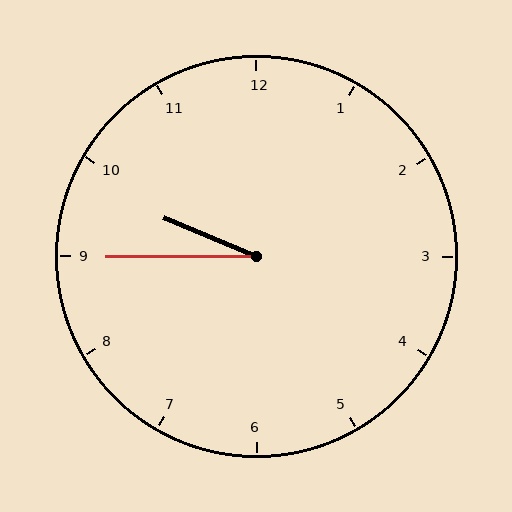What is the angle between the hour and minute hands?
Approximately 22 degrees.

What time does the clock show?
9:45.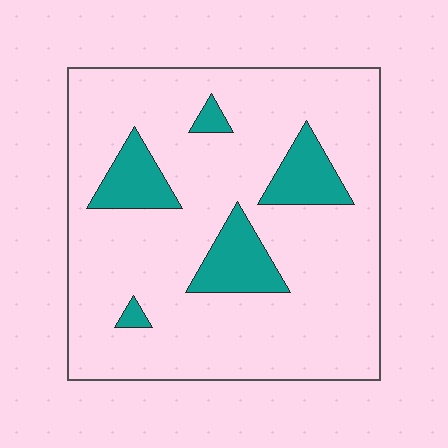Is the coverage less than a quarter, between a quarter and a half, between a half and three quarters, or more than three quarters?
Less than a quarter.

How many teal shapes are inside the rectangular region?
5.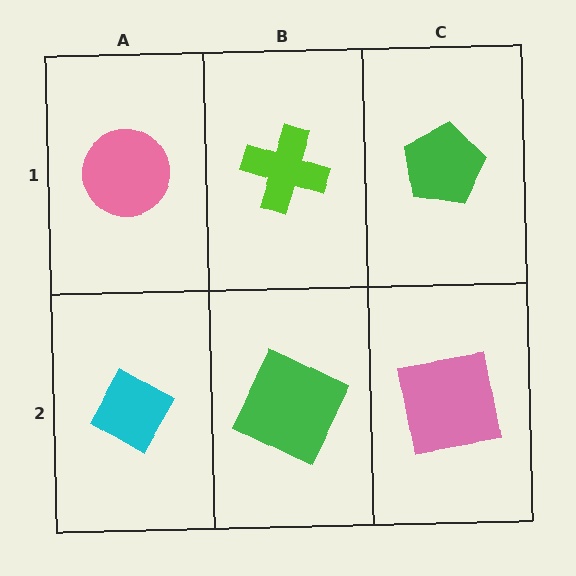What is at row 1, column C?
A green pentagon.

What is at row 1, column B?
A lime cross.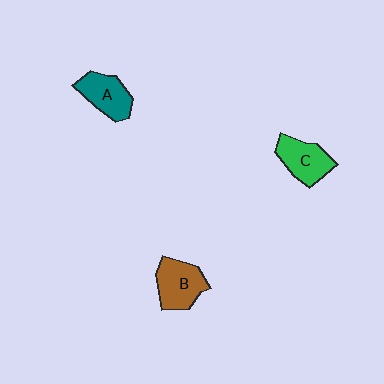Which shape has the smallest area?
Shape A (teal).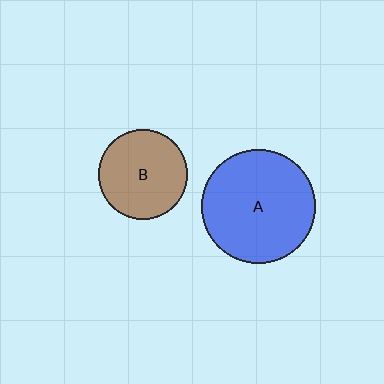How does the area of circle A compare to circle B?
Approximately 1.6 times.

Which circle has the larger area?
Circle A (blue).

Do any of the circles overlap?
No, none of the circles overlap.